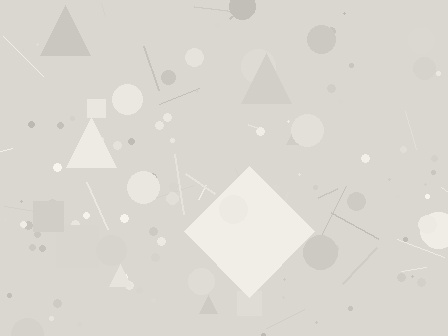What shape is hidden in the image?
A diamond is hidden in the image.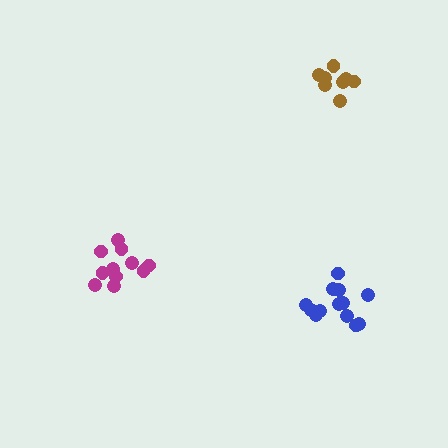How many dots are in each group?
Group 1: 8 dots, Group 2: 13 dots, Group 3: 11 dots (32 total).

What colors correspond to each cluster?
The clusters are colored: brown, blue, magenta.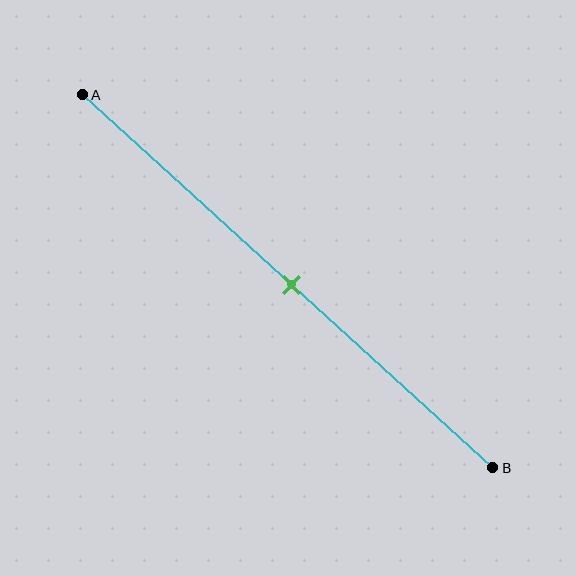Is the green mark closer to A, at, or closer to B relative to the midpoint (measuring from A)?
The green mark is approximately at the midpoint of segment AB.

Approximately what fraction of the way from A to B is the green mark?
The green mark is approximately 50% of the way from A to B.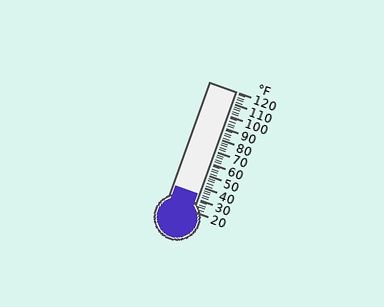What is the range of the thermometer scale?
The thermometer scale ranges from 20°F to 120°F.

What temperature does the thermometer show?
The thermometer shows approximately 34°F.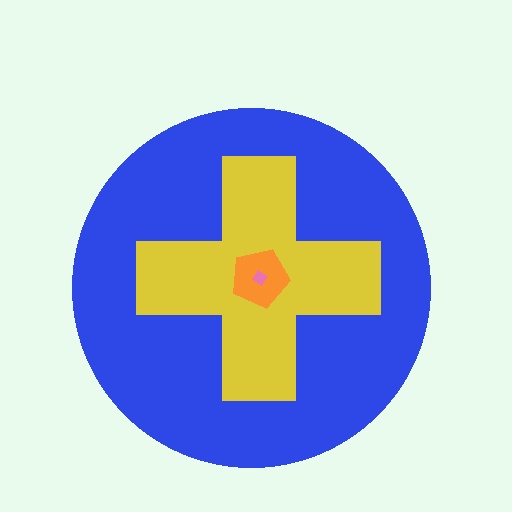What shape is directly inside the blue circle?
The yellow cross.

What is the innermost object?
The pink diamond.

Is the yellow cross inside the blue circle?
Yes.